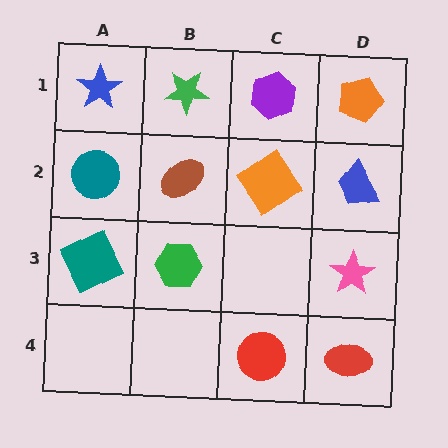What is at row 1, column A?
A blue star.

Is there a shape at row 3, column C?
No, that cell is empty.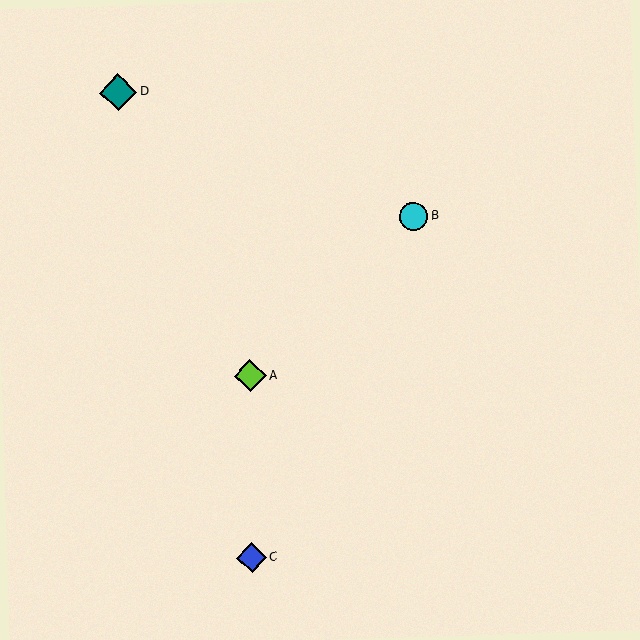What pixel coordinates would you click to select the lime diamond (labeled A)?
Click at (250, 376) to select the lime diamond A.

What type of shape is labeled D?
Shape D is a teal diamond.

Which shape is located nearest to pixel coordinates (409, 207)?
The cyan circle (labeled B) at (414, 217) is nearest to that location.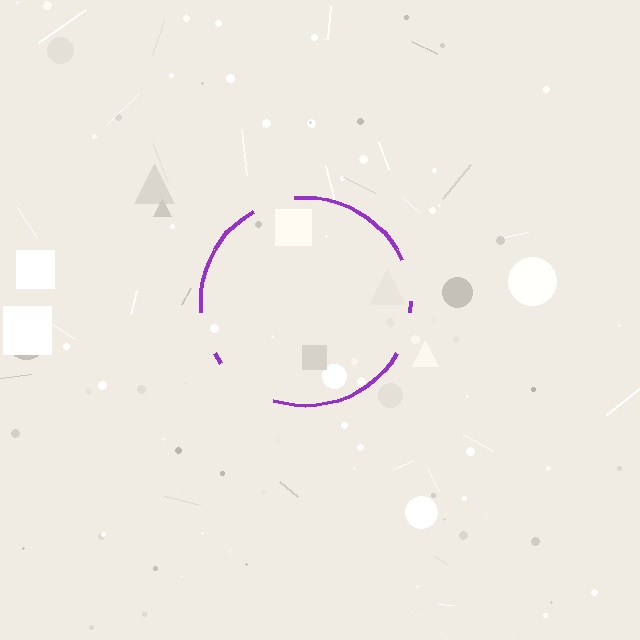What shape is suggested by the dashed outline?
The dashed outline suggests a circle.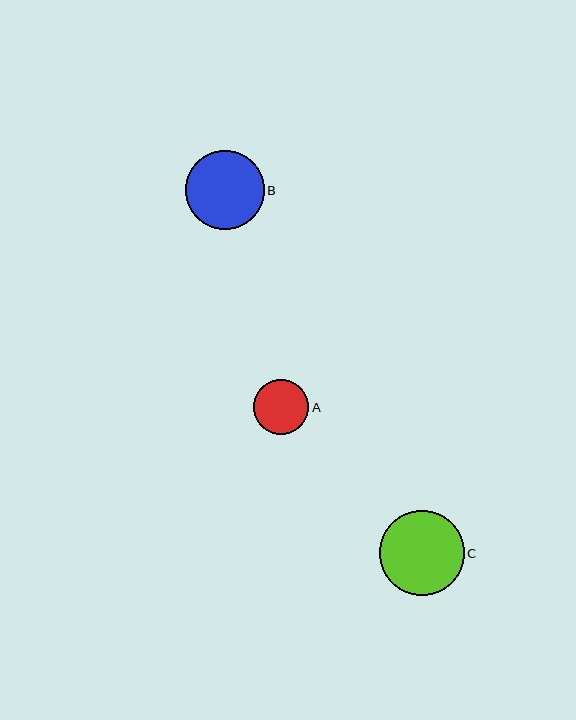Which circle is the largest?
Circle C is the largest with a size of approximately 85 pixels.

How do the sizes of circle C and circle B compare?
Circle C and circle B are approximately the same size.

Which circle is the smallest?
Circle A is the smallest with a size of approximately 55 pixels.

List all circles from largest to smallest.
From largest to smallest: C, B, A.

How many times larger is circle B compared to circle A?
Circle B is approximately 1.4 times the size of circle A.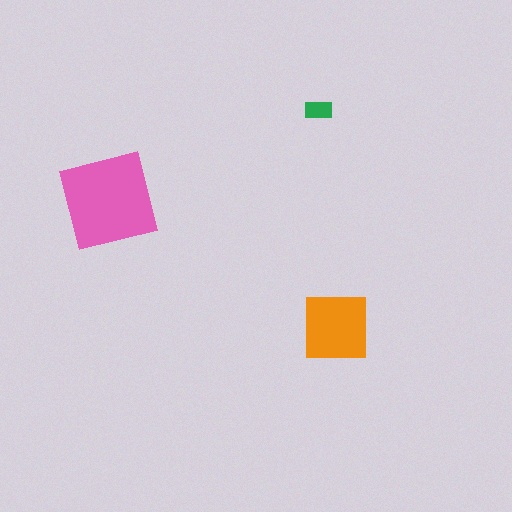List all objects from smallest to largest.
The green rectangle, the orange square, the pink square.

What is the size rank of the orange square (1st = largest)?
2nd.